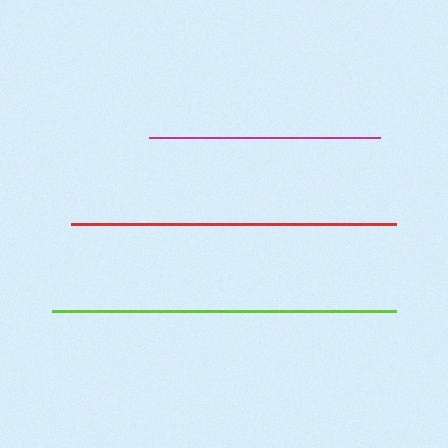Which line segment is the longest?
The lime line is the longest at approximately 344 pixels.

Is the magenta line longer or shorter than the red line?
The red line is longer than the magenta line.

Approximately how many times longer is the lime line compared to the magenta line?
The lime line is approximately 1.5 times the length of the magenta line.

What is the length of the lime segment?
The lime segment is approximately 344 pixels long.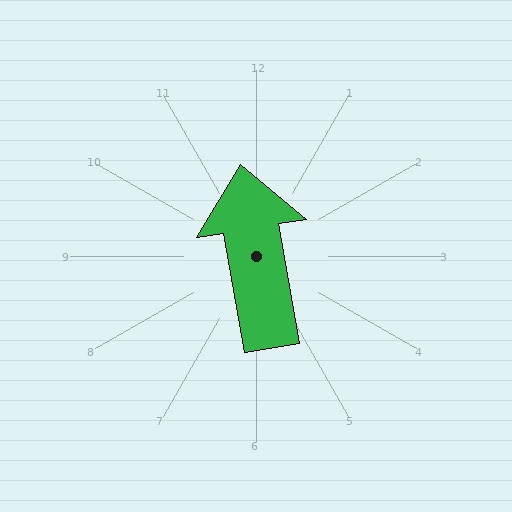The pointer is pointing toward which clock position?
Roughly 12 o'clock.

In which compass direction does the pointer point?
North.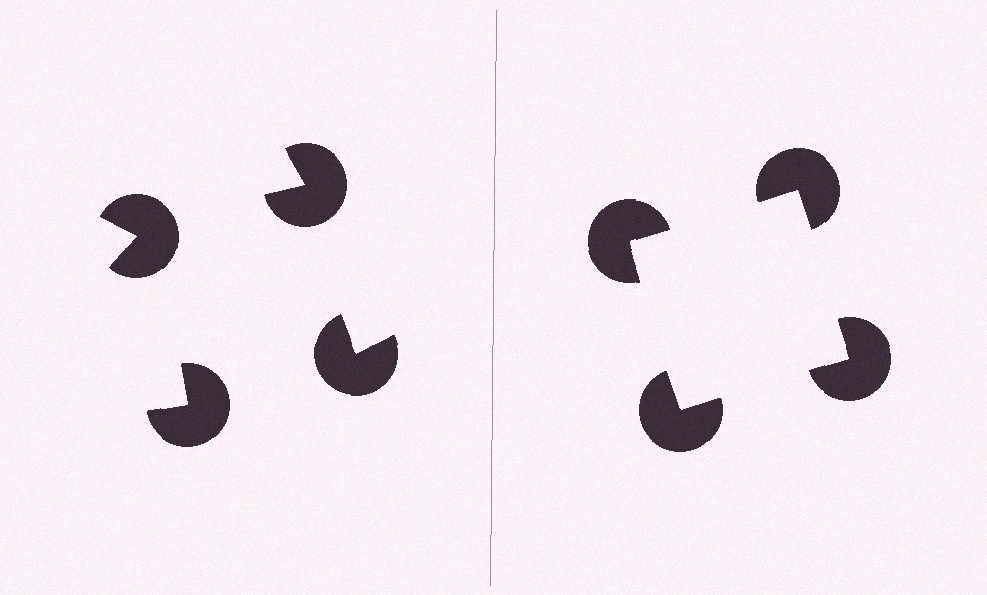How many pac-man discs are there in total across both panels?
8 — 4 on each side.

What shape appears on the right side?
An illusory square.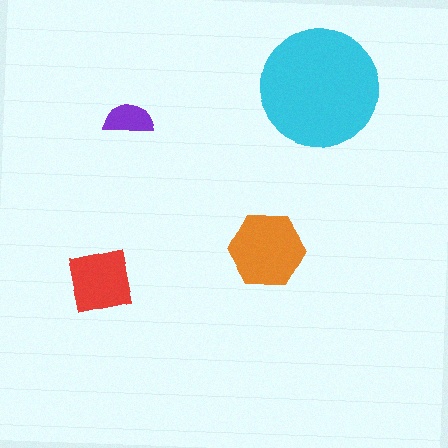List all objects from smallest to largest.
The purple semicircle, the red square, the orange hexagon, the cyan circle.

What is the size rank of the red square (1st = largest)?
3rd.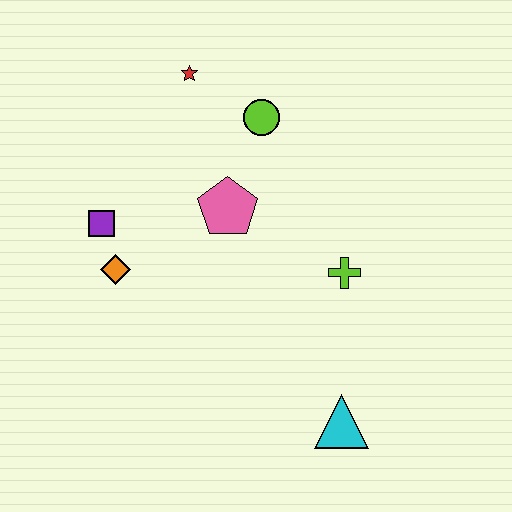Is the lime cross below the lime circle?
Yes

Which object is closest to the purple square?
The orange diamond is closest to the purple square.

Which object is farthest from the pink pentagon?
The cyan triangle is farthest from the pink pentagon.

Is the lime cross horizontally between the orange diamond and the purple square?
No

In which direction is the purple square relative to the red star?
The purple square is below the red star.